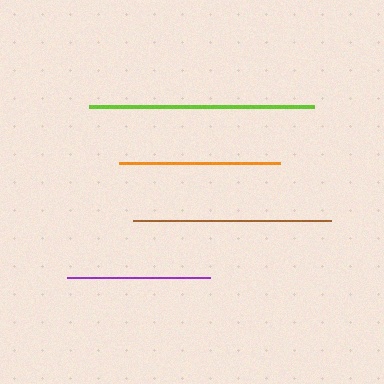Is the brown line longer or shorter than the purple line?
The brown line is longer than the purple line.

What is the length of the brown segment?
The brown segment is approximately 199 pixels long.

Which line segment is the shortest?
The purple line is the shortest at approximately 143 pixels.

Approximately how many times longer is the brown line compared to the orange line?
The brown line is approximately 1.2 times the length of the orange line.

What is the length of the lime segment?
The lime segment is approximately 225 pixels long.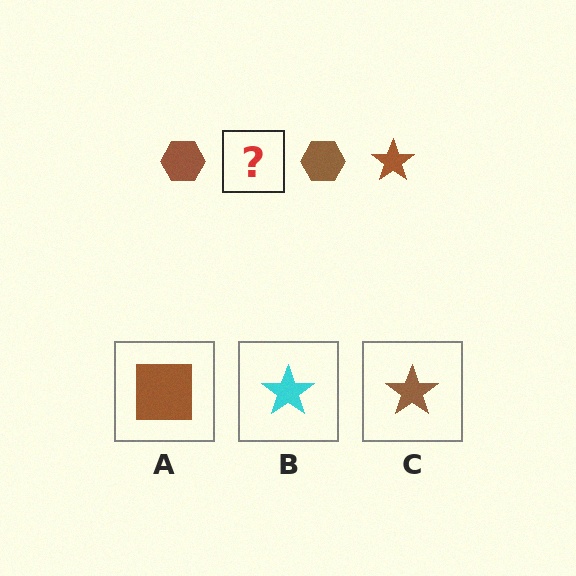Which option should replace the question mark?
Option C.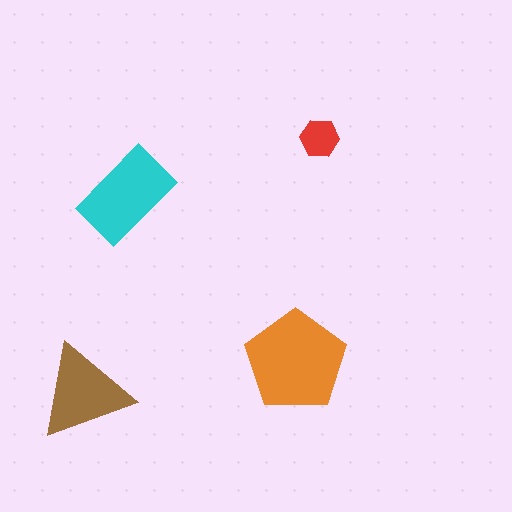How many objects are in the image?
There are 4 objects in the image.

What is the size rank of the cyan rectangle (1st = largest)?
2nd.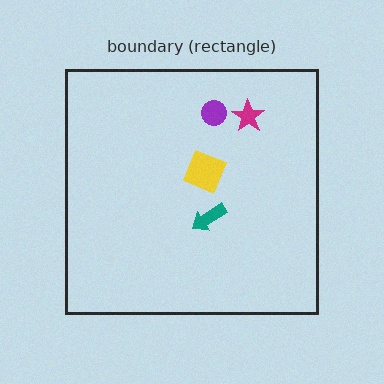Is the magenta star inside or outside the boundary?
Inside.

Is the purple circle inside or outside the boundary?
Inside.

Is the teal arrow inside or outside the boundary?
Inside.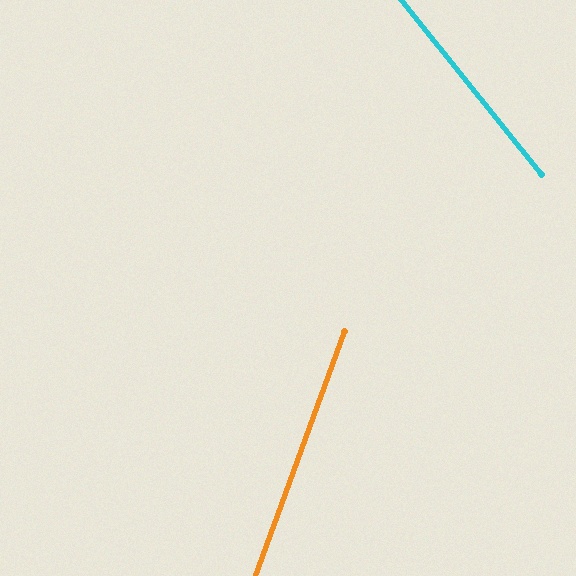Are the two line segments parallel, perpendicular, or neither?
Neither parallel nor perpendicular — they differ by about 58°.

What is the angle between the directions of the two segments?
Approximately 58 degrees.